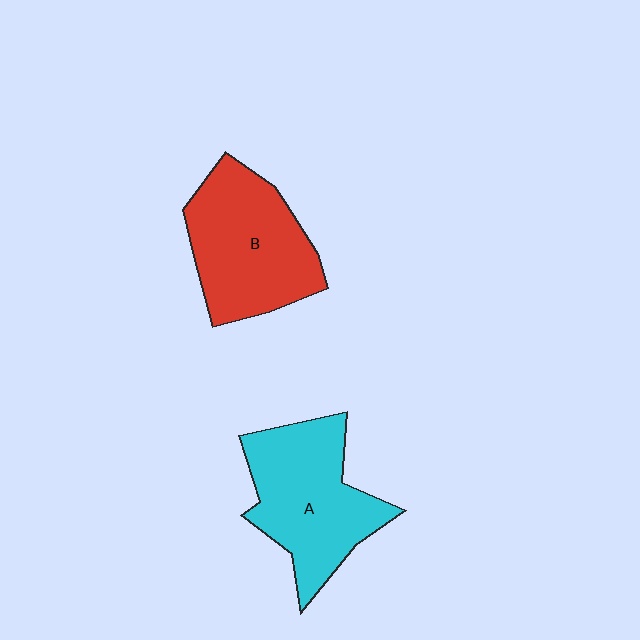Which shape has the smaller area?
Shape B (red).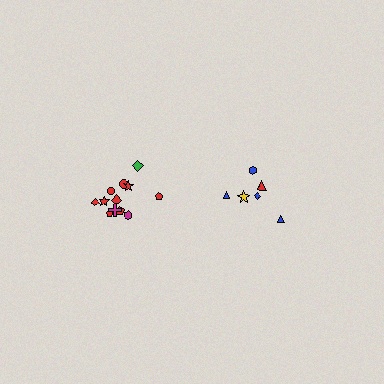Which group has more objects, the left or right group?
The left group.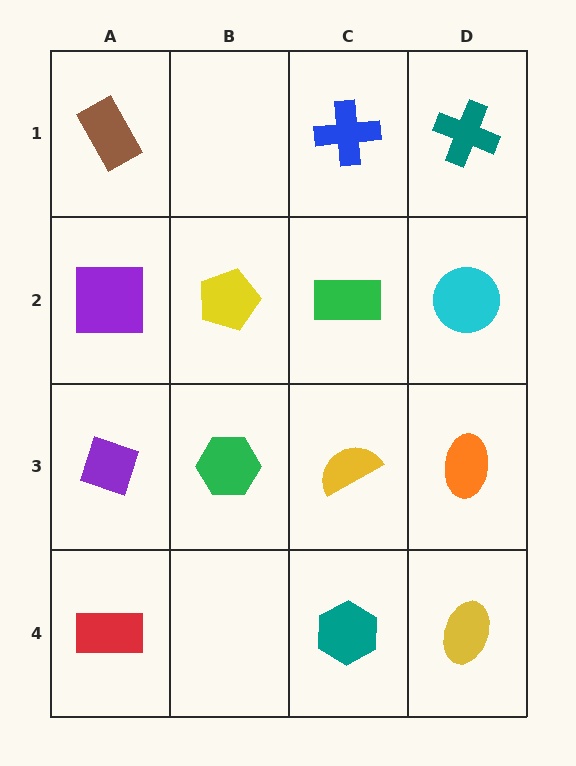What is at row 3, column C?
A yellow semicircle.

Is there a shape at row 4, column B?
No, that cell is empty.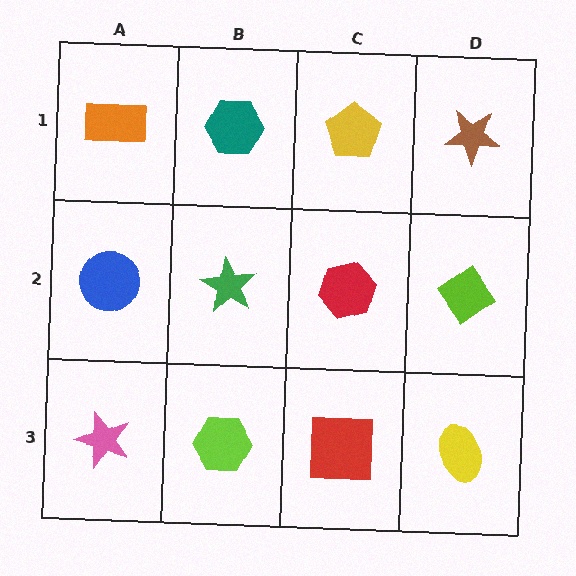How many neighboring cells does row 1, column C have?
3.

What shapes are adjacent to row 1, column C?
A red hexagon (row 2, column C), a teal hexagon (row 1, column B), a brown star (row 1, column D).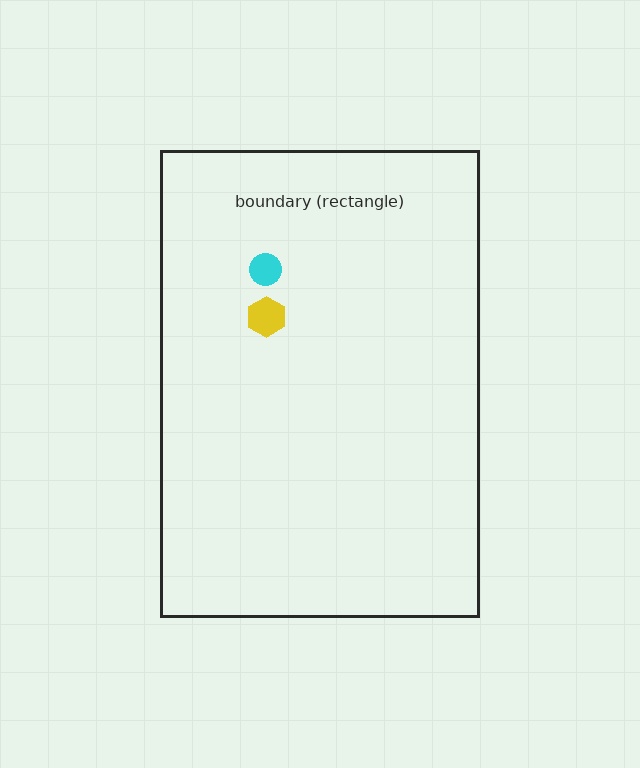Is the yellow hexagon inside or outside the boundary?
Inside.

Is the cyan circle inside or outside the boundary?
Inside.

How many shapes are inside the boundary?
2 inside, 0 outside.